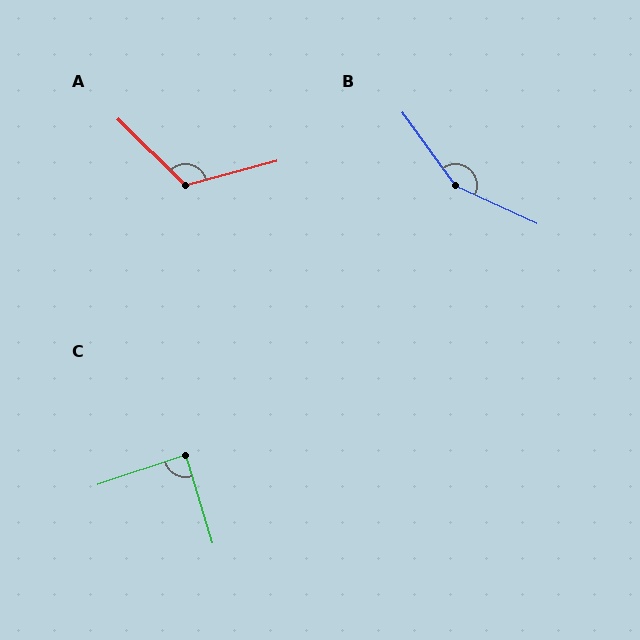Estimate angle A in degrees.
Approximately 121 degrees.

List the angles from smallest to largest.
C (88°), A (121°), B (151°).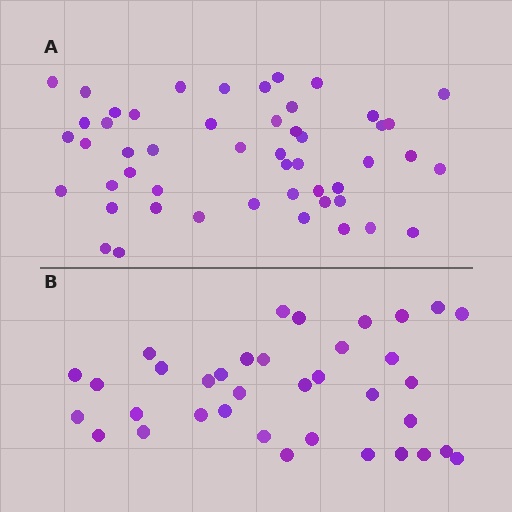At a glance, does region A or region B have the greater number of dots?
Region A (the top region) has more dots.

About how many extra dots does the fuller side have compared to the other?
Region A has approximately 15 more dots than region B.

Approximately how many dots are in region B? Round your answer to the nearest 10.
About 40 dots. (The exact count is 36, which rounds to 40.)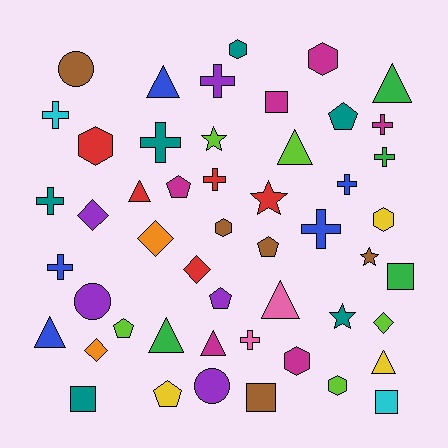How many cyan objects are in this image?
There are 2 cyan objects.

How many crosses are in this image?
There are 11 crosses.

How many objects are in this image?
There are 50 objects.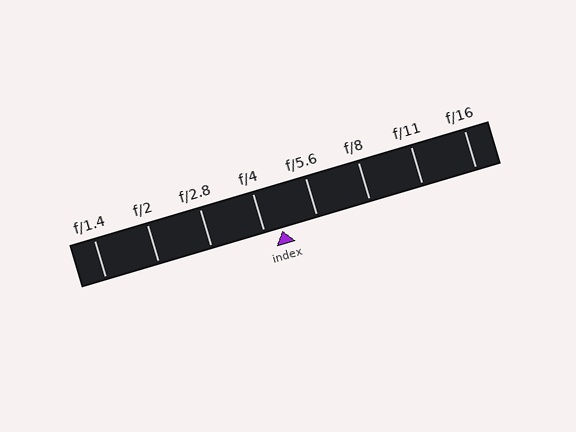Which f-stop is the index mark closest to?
The index mark is closest to f/4.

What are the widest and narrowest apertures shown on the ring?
The widest aperture shown is f/1.4 and the narrowest is f/16.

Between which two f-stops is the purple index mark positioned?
The index mark is between f/4 and f/5.6.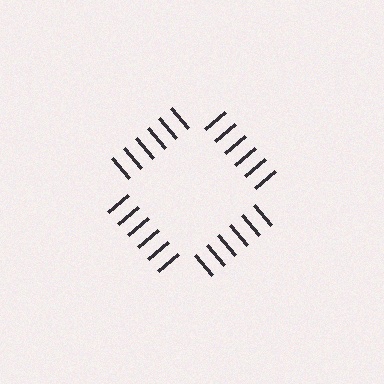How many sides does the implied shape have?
4 sides — the line-ends trace a square.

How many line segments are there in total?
24 — 6 along each of the 4 edges.